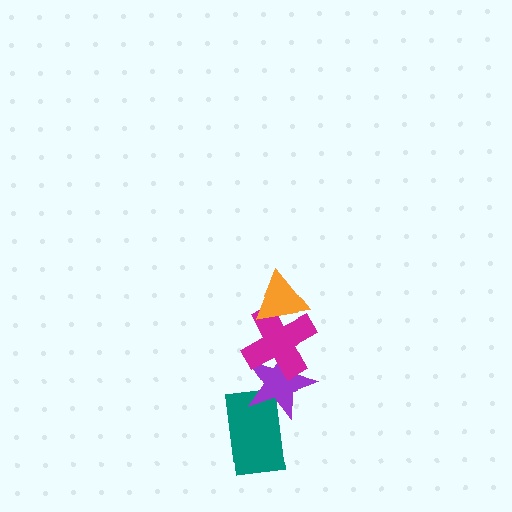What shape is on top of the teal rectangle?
The purple star is on top of the teal rectangle.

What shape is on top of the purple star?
The magenta cross is on top of the purple star.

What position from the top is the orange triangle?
The orange triangle is 1st from the top.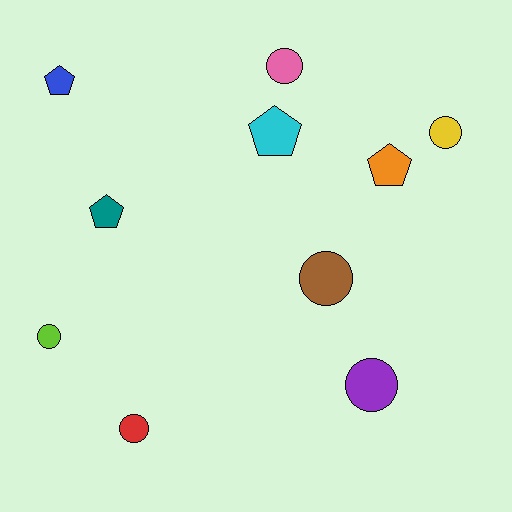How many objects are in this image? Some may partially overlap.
There are 10 objects.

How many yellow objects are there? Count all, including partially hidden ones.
There is 1 yellow object.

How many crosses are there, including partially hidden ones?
There are no crosses.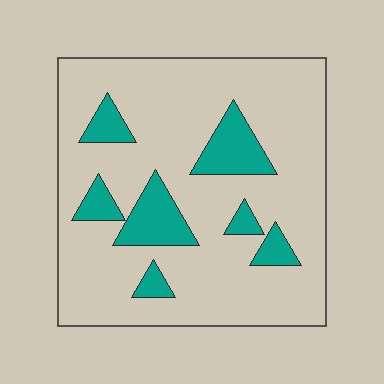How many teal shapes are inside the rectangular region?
7.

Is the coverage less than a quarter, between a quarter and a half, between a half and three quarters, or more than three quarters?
Less than a quarter.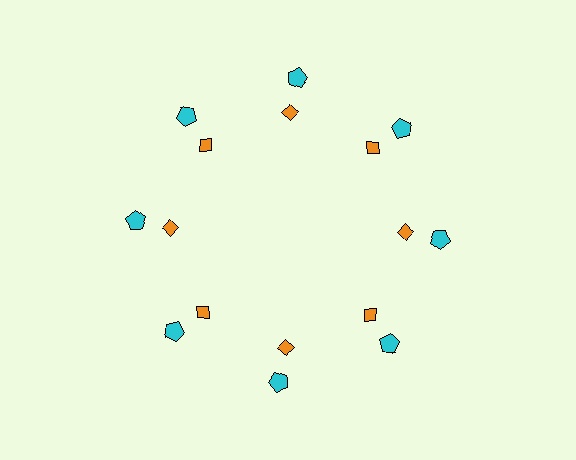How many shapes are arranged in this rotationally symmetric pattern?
There are 16 shapes, arranged in 8 groups of 2.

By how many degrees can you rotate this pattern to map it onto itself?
The pattern maps onto itself every 45 degrees of rotation.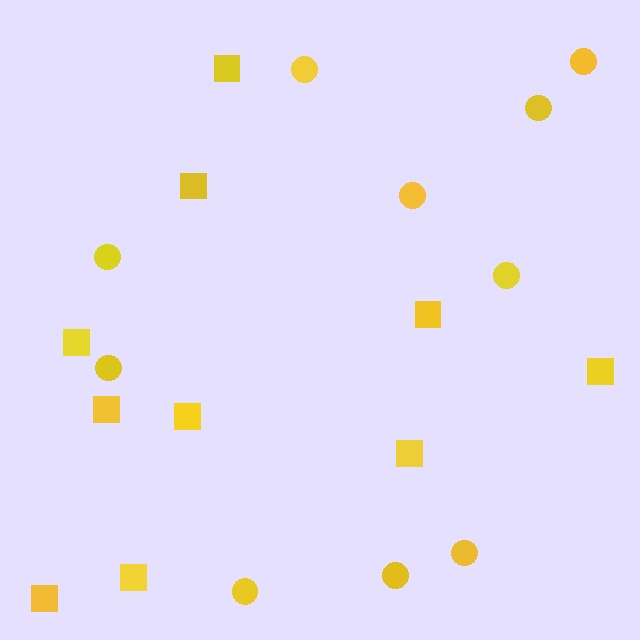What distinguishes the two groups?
There are 2 groups: one group of circles (10) and one group of squares (10).